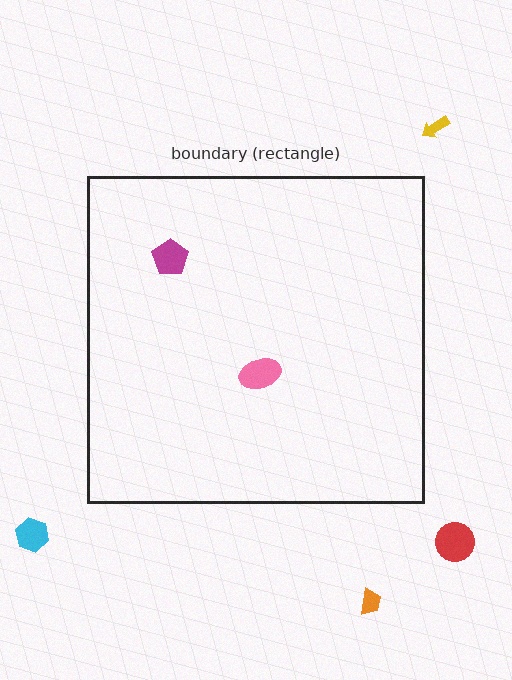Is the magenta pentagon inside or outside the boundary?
Inside.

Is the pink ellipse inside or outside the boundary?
Inside.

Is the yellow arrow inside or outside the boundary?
Outside.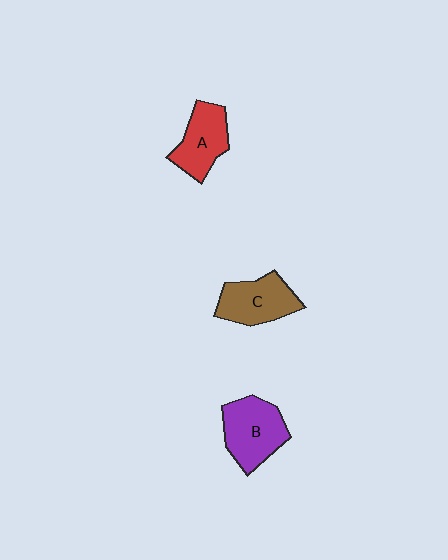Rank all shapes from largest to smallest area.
From largest to smallest: B (purple), C (brown), A (red).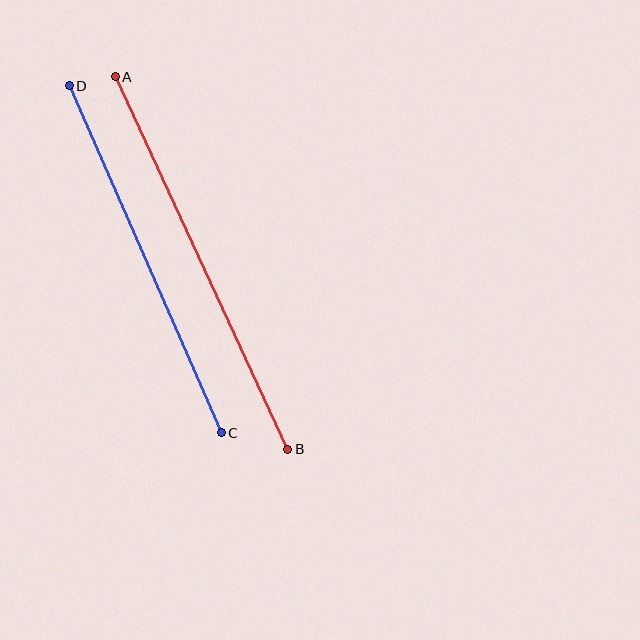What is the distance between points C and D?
The distance is approximately 379 pixels.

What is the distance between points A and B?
The distance is approximately 410 pixels.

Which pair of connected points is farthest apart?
Points A and B are farthest apart.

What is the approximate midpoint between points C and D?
The midpoint is at approximately (145, 259) pixels.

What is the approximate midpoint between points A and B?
The midpoint is at approximately (201, 263) pixels.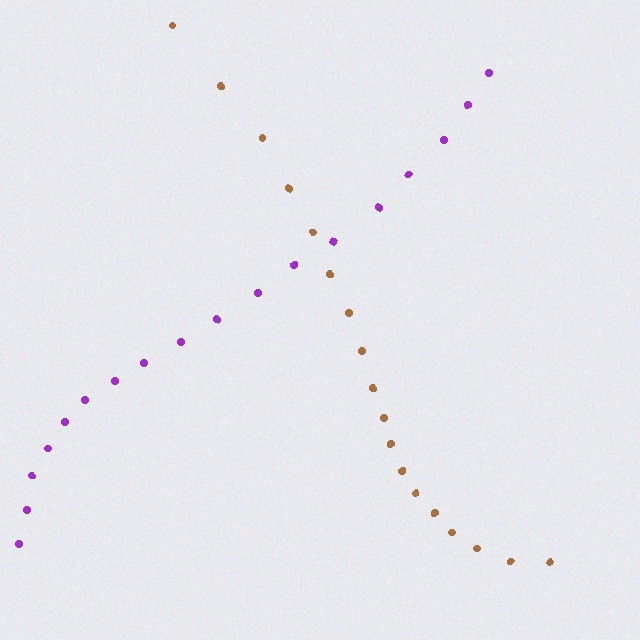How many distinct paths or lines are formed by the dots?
There are 2 distinct paths.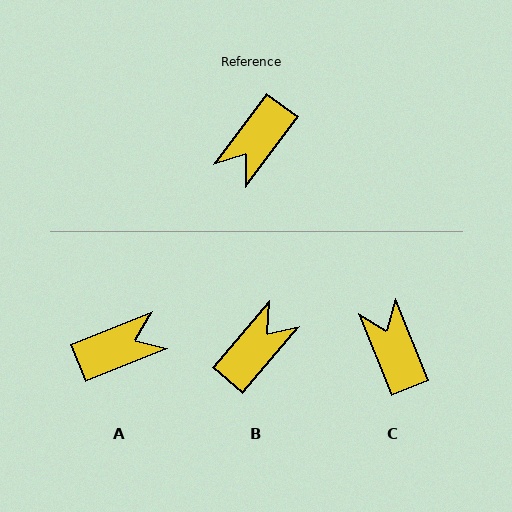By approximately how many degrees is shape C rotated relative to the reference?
Approximately 121 degrees clockwise.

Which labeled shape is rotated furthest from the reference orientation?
B, about 176 degrees away.